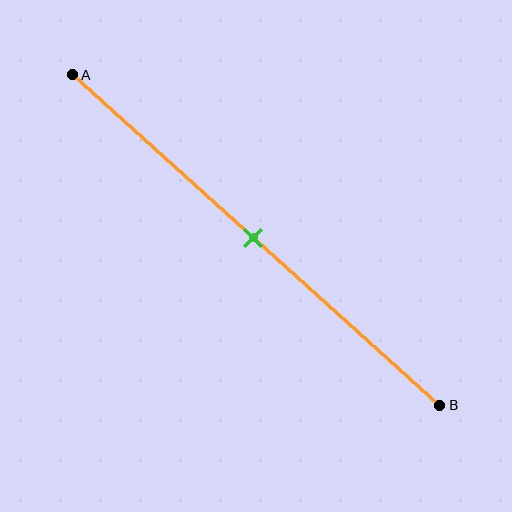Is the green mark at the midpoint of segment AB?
Yes, the mark is approximately at the midpoint.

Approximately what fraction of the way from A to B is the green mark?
The green mark is approximately 50% of the way from A to B.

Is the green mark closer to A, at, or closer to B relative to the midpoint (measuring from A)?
The green mark is approximately at the midpoint of segment AB.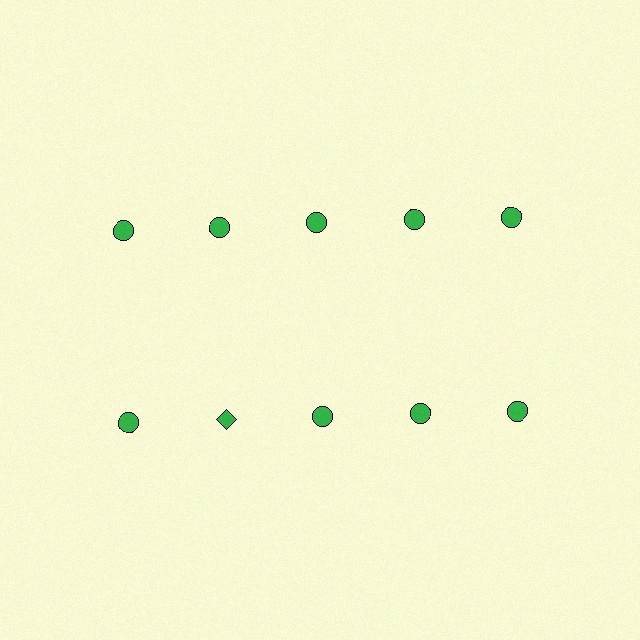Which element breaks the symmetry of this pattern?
The green diamond in the second row, second from left column breaks the symmetry. All other shapes are green circles.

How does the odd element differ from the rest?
It has a different shape: diamond instead of circle.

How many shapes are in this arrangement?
There are 10 shapes arranged in a grid pattern.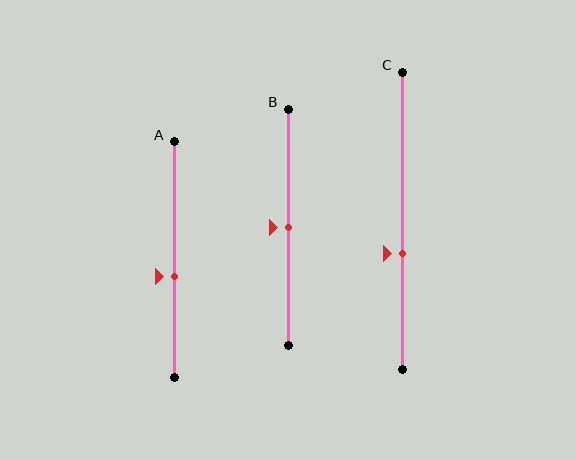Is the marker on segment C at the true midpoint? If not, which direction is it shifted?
No, the marker on segment C is shifted downward by about 11% of the segment length.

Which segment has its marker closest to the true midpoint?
Segment B has its marker closest to the true midpoint.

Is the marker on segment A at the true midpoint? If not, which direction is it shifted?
No, the marker on segment A is shifted downward by about 7% of the segment length.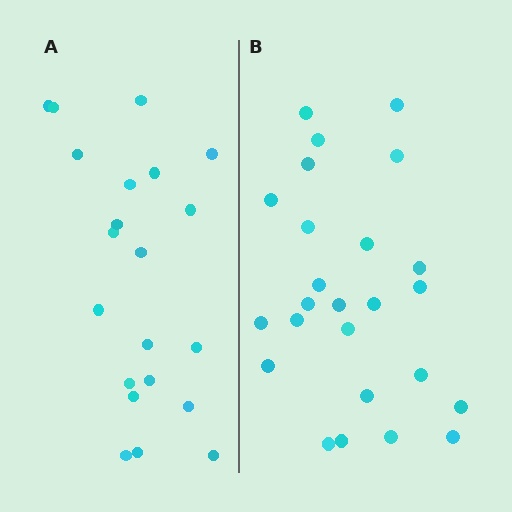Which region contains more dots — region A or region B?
Region B (the right region) has more dots.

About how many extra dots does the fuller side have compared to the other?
Region B has about 4 more dots than region A.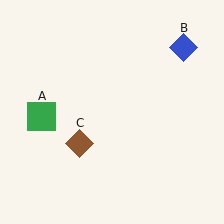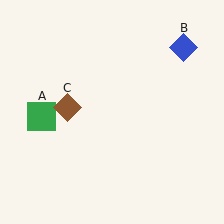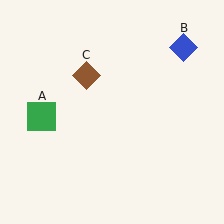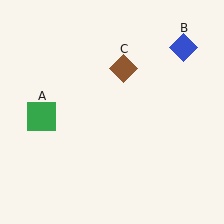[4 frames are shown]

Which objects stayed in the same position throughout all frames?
Green square (object A) and blue diamond (object B) remained stationary.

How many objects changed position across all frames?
1 object changed position: brown diamond (object C).